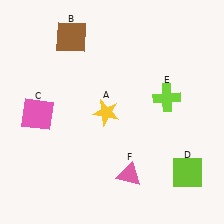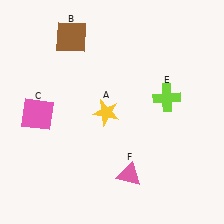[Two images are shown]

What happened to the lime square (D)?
The lime square (D) was removed in Image 2. It was in the bottom-right area of Image 1.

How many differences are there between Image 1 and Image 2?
There is 1 difference between the two images.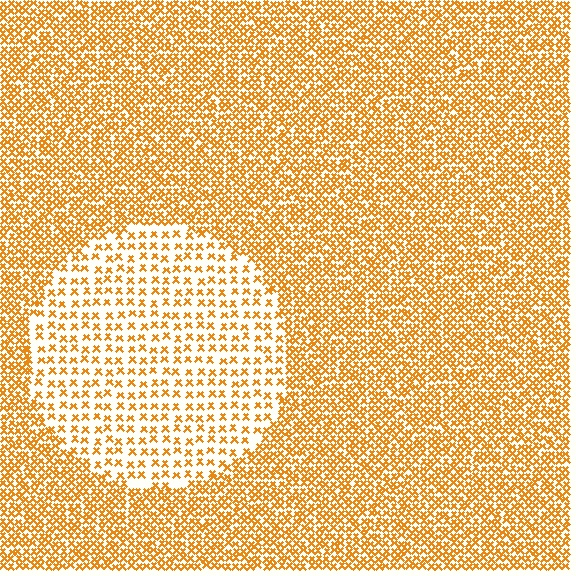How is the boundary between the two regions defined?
The boundary is defined by a change in element density (approximately 2.3x ratio). All elements are the same color, size, and shape.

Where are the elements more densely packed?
The elements are more densely packed outside the circle boundary.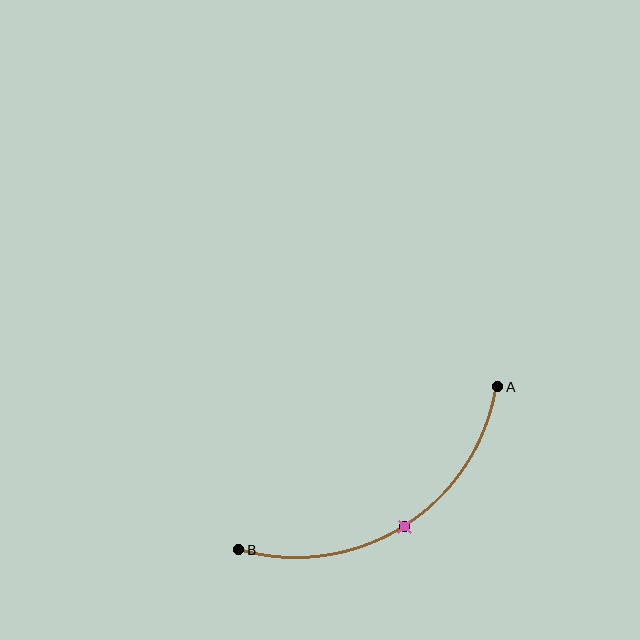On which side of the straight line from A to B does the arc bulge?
The arc bulges below the straight line connecting A and B.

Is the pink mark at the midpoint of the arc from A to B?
Yes. The pink mark lies on the arc at equal arc-length from both A and B — it is the arc midpoint.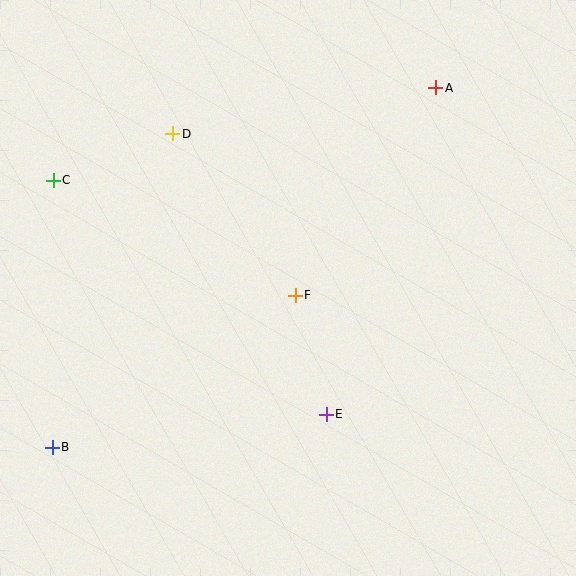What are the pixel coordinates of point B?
Point B is at (52, 447).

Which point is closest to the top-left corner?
Point C is closest to the top-left corner.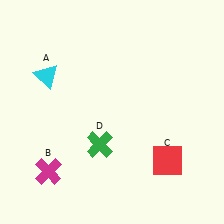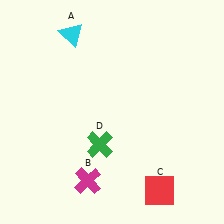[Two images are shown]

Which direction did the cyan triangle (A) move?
The cyan triangle (A) moved up.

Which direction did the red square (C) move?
The red square (C) moved down.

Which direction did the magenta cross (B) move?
The magenta cross (B) moved right.